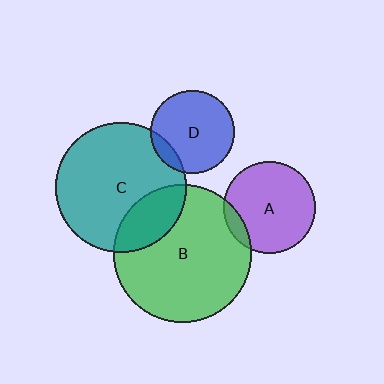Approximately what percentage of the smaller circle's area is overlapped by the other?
Approximately 25%.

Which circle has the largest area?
Circle B (green).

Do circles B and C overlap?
Yes.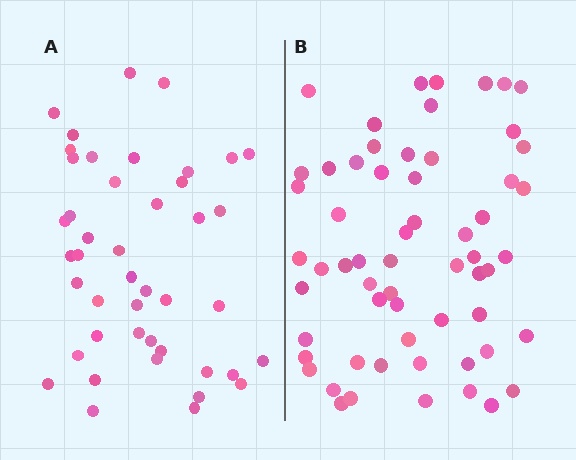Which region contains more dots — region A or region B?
Region B (the right region) has more dots.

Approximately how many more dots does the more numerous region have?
Region B has approximately 15 more dots than region A.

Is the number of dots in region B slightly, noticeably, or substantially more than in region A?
Region B has noticeably more, but not dramatically so. The ratio is roughly 1.4 to 1.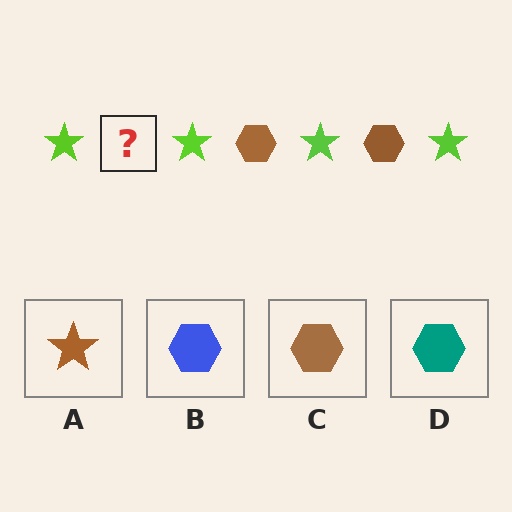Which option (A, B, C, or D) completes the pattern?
C.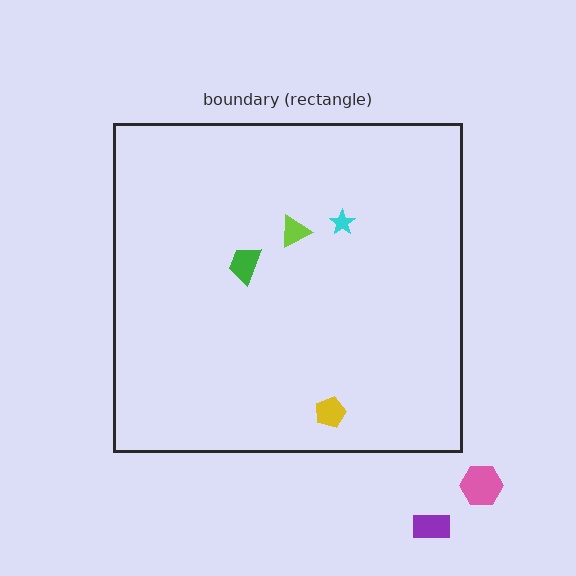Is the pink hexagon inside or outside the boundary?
Outside.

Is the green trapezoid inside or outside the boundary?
Inside.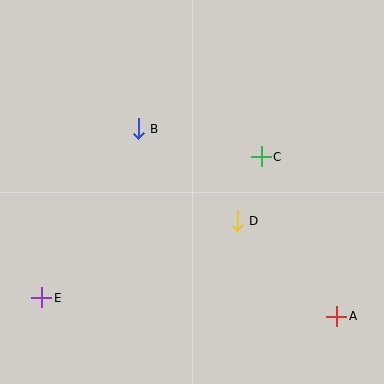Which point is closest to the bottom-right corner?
Point A is closest to the bottom-right corner.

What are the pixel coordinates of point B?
Point B is at (138, 129).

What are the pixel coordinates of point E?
Point E is at (42, 298).